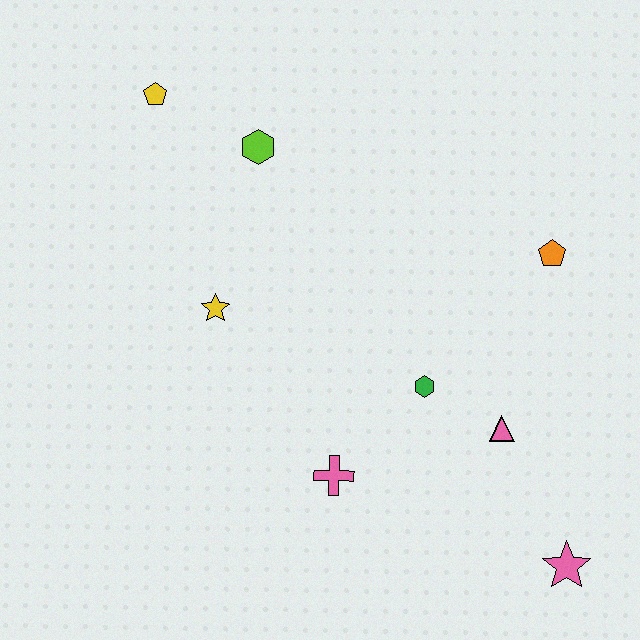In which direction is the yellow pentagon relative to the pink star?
The yellow pentagon is above the pink star.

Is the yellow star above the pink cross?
Yes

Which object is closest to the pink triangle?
The green hexagon is closest to the pink triangle.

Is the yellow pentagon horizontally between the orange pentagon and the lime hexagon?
No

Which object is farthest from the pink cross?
The yellow pentagon is farthest from the pink cross.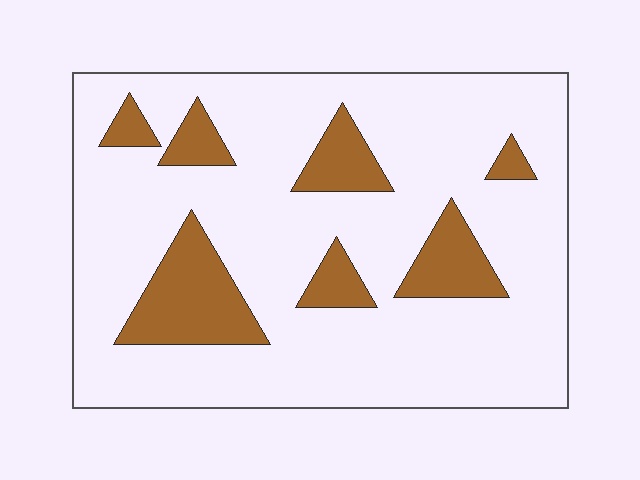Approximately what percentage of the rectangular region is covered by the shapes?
Approximately 20%.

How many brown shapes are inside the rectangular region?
7.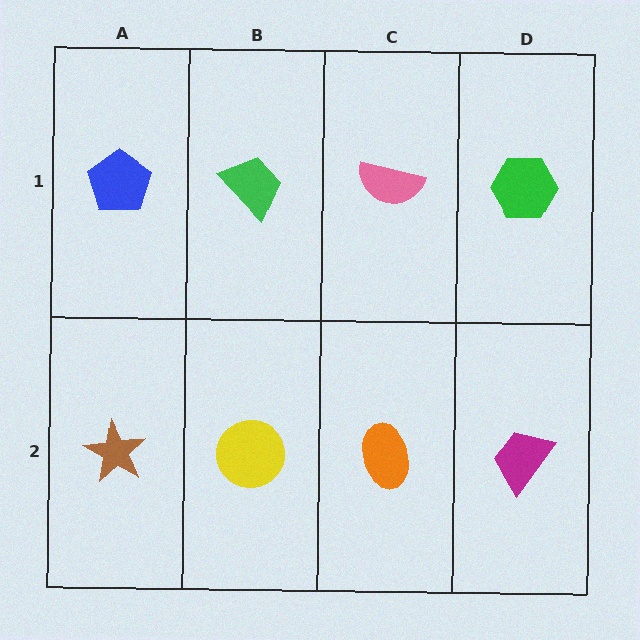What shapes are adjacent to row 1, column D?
A magenta trapezoid (row 2, column D), a pink semicircle (row 1, column C).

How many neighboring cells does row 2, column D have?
2.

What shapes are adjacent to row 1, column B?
A yellow circle (row 2, column B), a blue pentagon (row 1, column A), a pink semicircle (row 1, column C).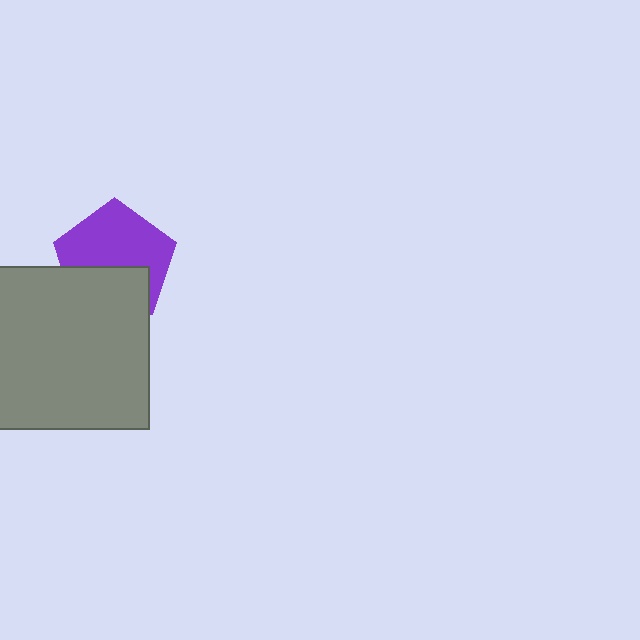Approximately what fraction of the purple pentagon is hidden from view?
Roughly 40% of the purple pentagon is hidden behind the gray rectangle.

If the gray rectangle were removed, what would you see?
You would see the complete purple pentagon.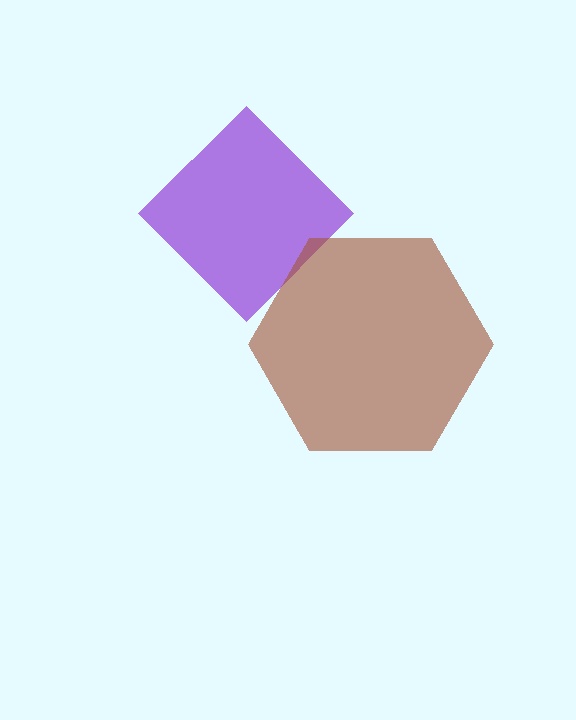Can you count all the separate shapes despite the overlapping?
Yes, there are 2 separate shapes.